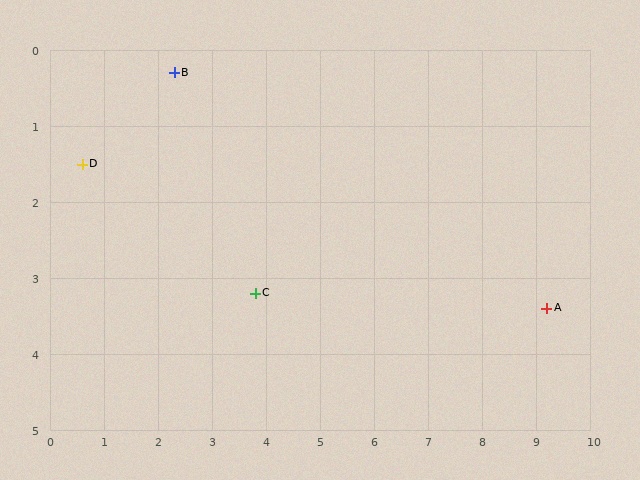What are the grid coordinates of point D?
Point D is at approximately (0.6, 1.5).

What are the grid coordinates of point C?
Point C is at approximately (3.8, 3.2).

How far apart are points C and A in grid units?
Points C and A are about 5.4 grid units apart.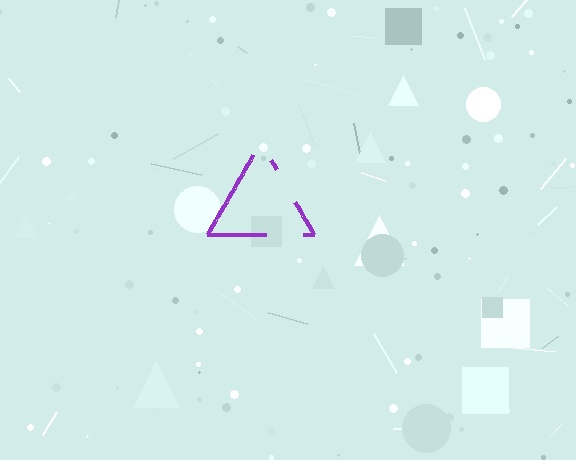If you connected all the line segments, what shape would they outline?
They would outline a triangle.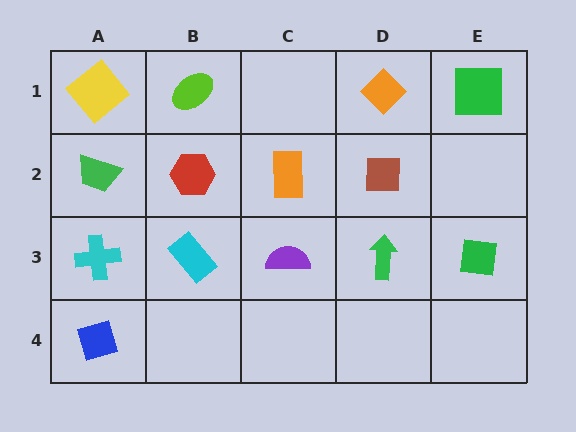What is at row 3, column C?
A purple semicircle.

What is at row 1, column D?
An orange diamond.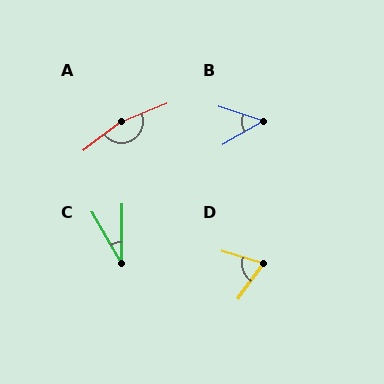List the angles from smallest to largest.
C (30°), B (48°), D (71°), A (164°).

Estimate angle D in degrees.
Approximately 71 degrees.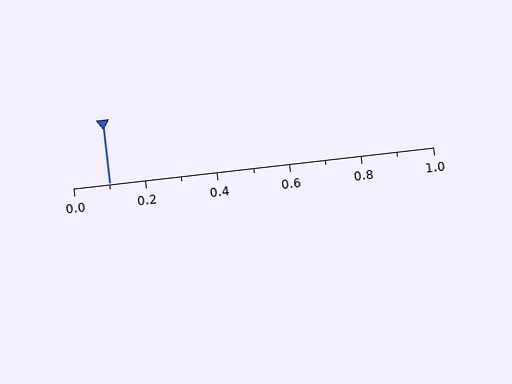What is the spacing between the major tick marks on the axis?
The major ticks are spaced 0.2 apart.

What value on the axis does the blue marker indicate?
The marker indicates approximately 0.1.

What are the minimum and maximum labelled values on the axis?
The axis runs from 0.0 to 1.0.